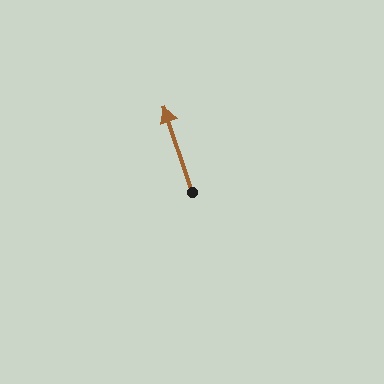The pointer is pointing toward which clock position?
Roughly 11 o'clock.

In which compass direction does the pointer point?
North.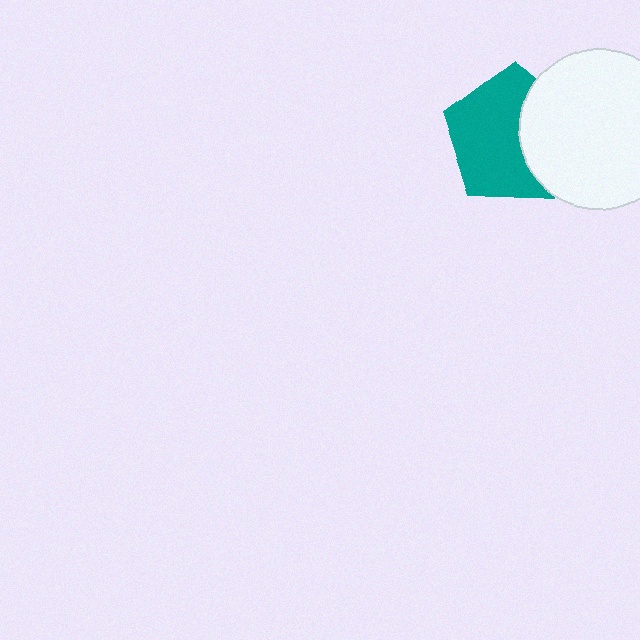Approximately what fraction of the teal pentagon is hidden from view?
Roughly 36% of the teal pentagon is hidden behind the white circle.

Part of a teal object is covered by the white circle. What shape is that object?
It is a pentagon.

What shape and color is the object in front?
The object in front is a white circle.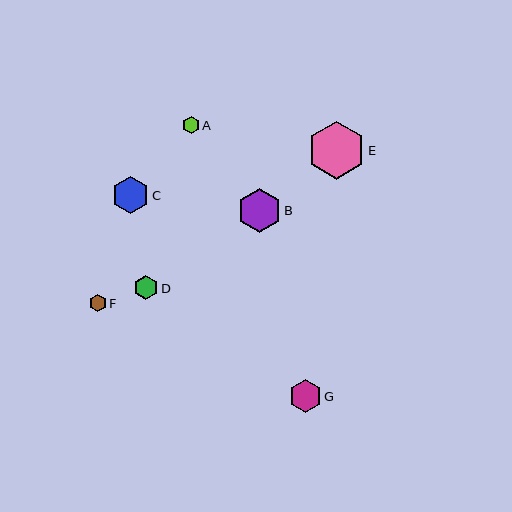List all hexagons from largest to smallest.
From largest to smallest: E, B, C, G, D, F, A.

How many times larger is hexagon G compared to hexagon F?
Hexagon G is approximately 1.9 times the size of hexagon F.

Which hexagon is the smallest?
Hexagon A is the smallest with a size of approximately 17 pixels.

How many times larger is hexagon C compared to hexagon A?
Hexagon C is approximately 2.3 times the size of hexagon A.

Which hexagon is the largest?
Hexagon E is the largest with a size of approximately 58 pixels.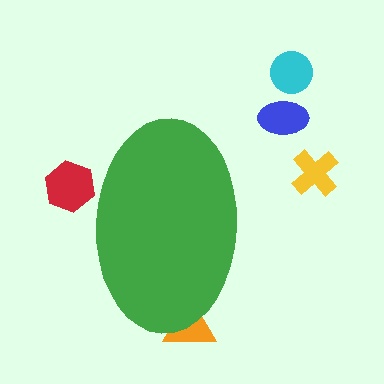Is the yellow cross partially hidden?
No, the yellow cross is fully visible.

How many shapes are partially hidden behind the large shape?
2 shapes are partially hidden.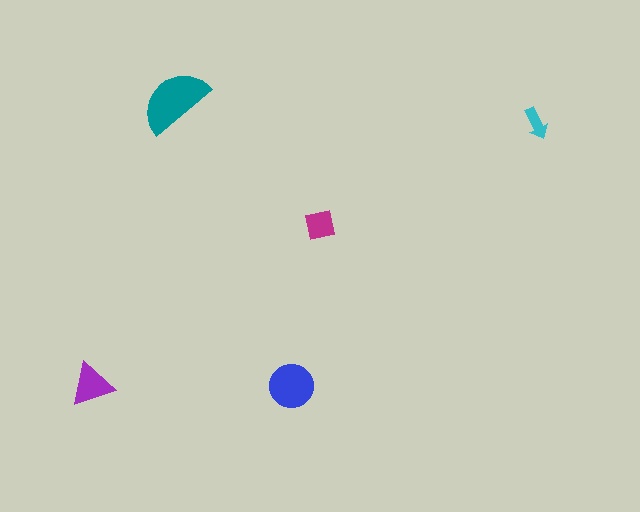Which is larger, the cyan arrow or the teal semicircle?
The teal semicircle.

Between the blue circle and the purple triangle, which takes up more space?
The blue circle.